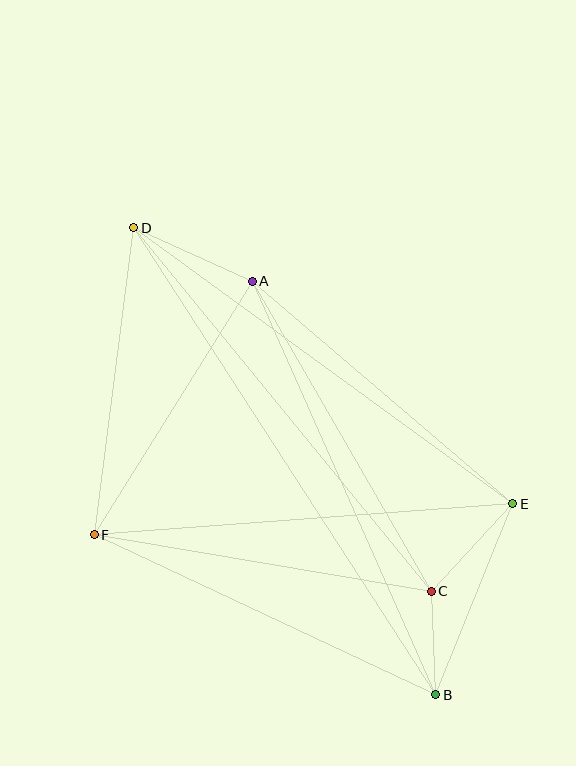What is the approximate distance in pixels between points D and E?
The distance between D and E is approximately 469 pixels.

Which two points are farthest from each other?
Points B and D are farthest from each other.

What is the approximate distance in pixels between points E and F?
The distance between E and F is approximately 419 pixels.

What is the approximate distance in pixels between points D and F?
The distance between D and F is approximately 310 pixels.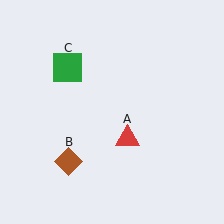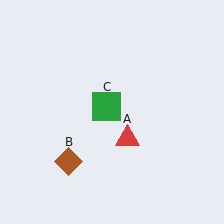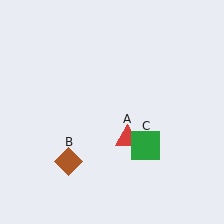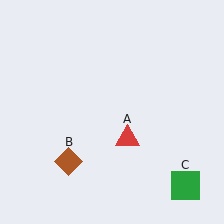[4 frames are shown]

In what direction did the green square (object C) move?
The green square (object C) moved down and to the right.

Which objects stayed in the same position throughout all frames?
Red triangle (object A) and brown diamond (object B) remained stationary.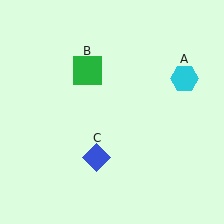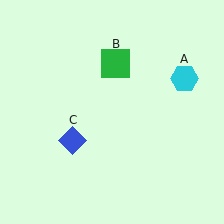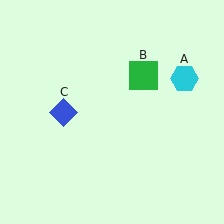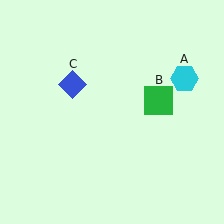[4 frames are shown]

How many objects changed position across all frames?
2 objects changed position: green square (object B), blue diamond (object C).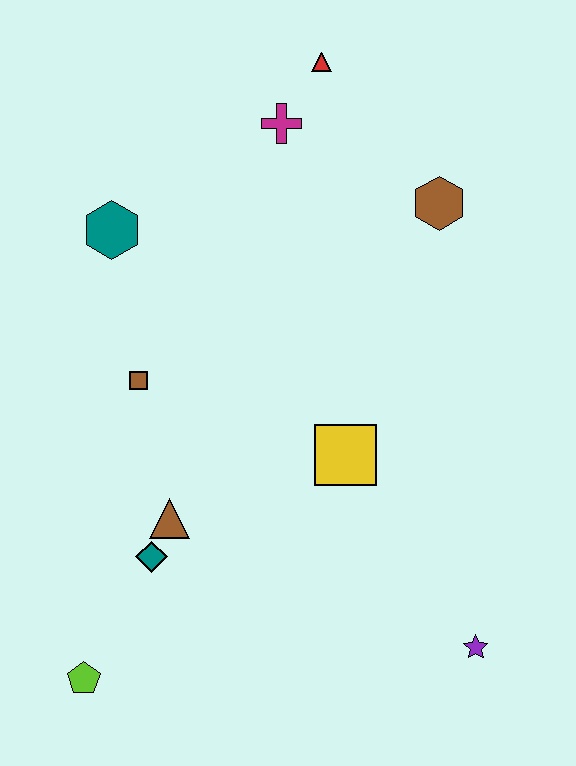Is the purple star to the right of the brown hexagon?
Yes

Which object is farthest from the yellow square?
The red triangle is farthest from the yellow square.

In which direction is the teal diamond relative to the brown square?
The teal diamond is below the brown square.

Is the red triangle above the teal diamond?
Yes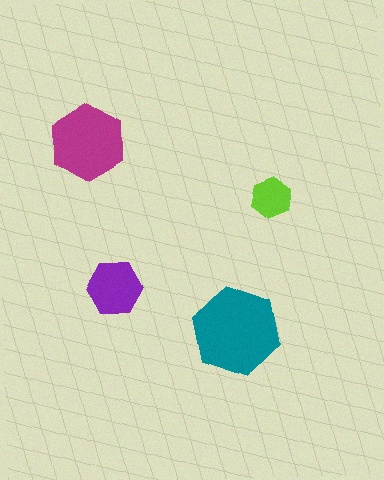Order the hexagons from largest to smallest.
the teal one, the magenta one, the purple one, the lime one.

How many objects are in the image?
There are 4 objects in the image.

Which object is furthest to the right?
The lime hexagon is rightmost.